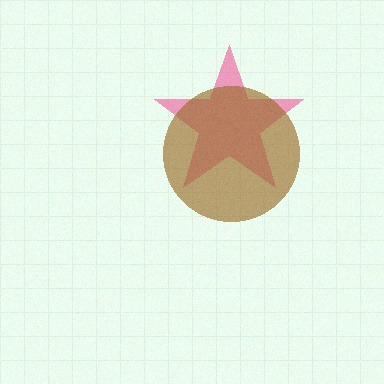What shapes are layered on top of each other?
The layered shapes are: a pink star, a brown circle.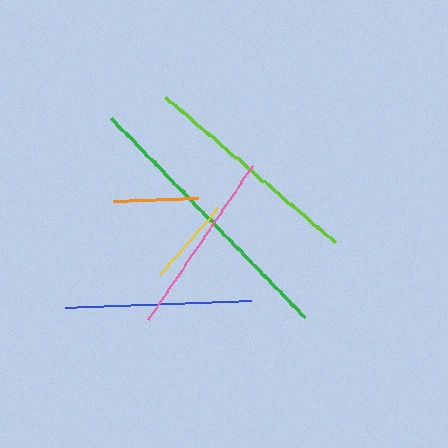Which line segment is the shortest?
The orange line is the shortest at approximately 85 pixels.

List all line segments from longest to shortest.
From longest to shortest: green, lime, blue, pink, yellow, orange.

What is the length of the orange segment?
The orange segment is approximately 85 pixels long.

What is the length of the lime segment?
The lime segment is approximately 223 pixels long.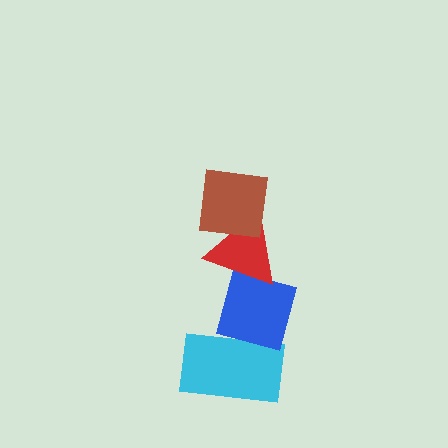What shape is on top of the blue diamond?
The red triangle is on top of the blue diamond.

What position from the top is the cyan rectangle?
The cyan rectangle is 4th from the top.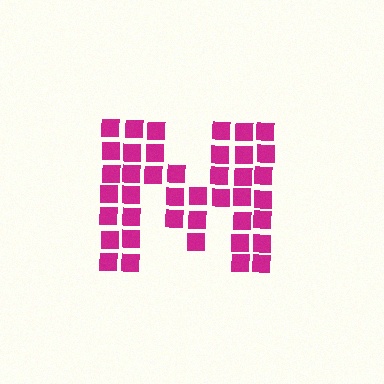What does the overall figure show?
The overall figure shows the letter M.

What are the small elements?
The small elements are squares.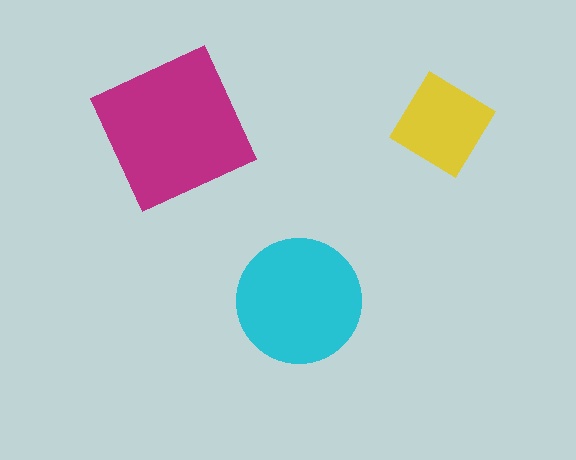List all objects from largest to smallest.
The magenta square, the cyan circle, the yellow diamond.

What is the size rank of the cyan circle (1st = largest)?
2nd.